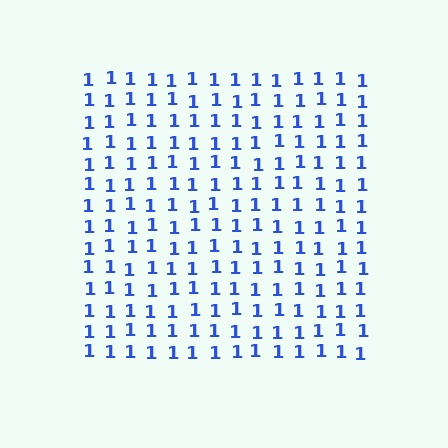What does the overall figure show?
The overall figure shows a square.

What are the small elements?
The small elements are digit 1's.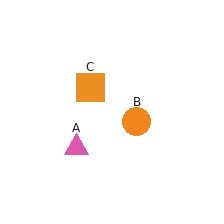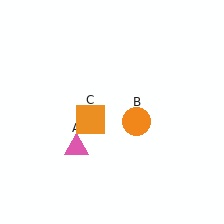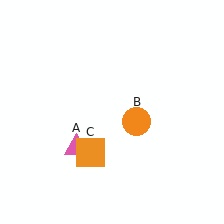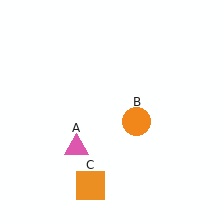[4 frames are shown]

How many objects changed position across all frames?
1 object changed position: orange square (object C).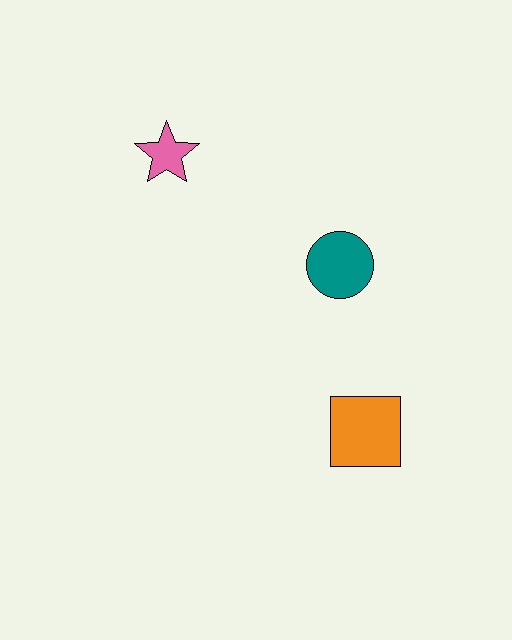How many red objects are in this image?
There are no red objects.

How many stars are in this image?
There is 1 star.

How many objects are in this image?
There are 3 objects.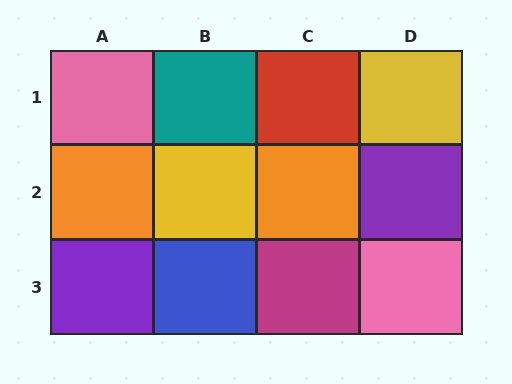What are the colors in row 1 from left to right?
Pink, teal, red, yellow.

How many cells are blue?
1 cell is blue.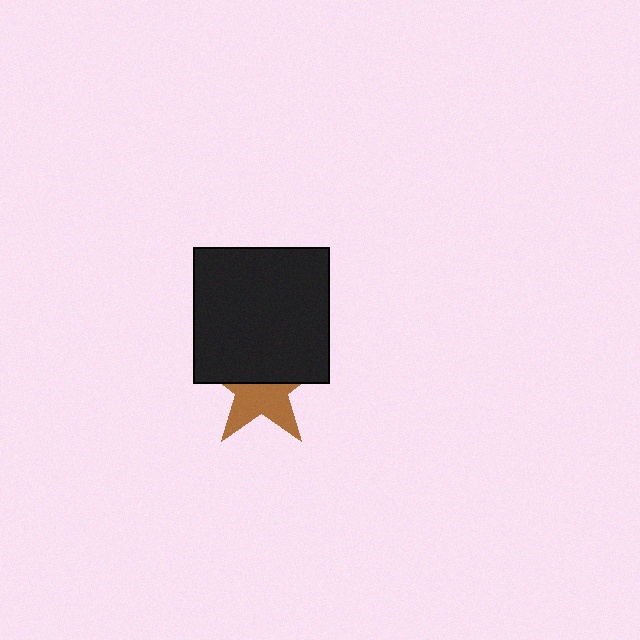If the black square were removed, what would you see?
You would see the complete brown star.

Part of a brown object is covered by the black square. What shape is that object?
It is a star.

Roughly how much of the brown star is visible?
About half of it is visible (roughly 49%).